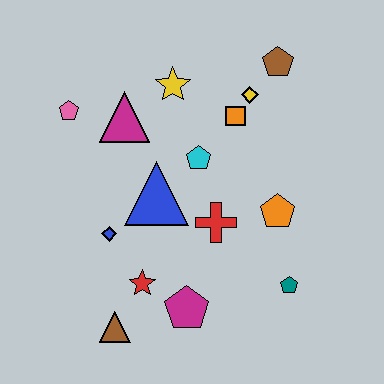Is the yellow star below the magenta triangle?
No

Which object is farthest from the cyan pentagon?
The brown triangle is farthest from the cyan pentagon.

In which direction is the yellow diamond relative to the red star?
The yellow diamond is above the red star.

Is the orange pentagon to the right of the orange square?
Yes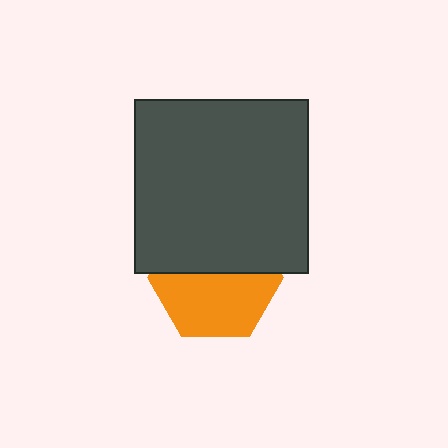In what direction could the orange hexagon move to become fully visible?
The orange hexagon could move down. That would shift it out from behind the dark gray square entirely.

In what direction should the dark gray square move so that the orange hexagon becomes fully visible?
The dark gray square should move up. That is the shortest direction to clear the overlap and leave the orange hexagon fully visible.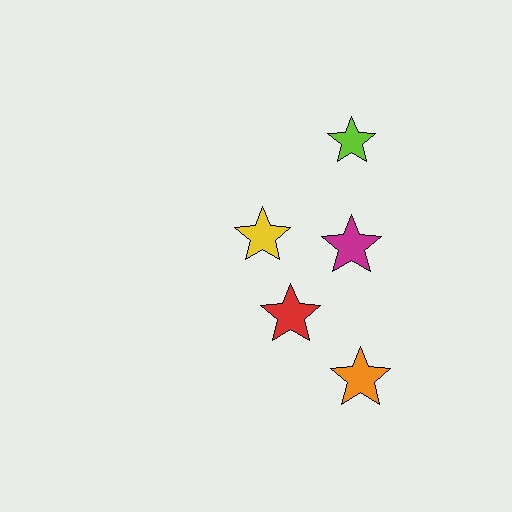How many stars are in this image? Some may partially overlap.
There are 5 stars.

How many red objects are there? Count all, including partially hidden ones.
There is 1 red object.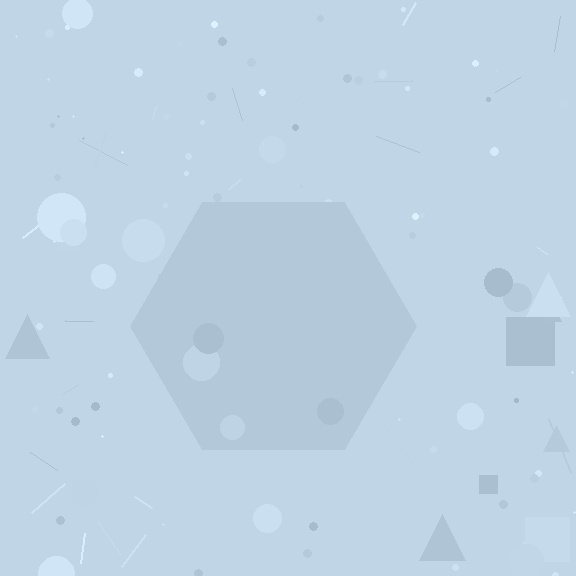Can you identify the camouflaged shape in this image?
The camouflaged shape is a hexagon.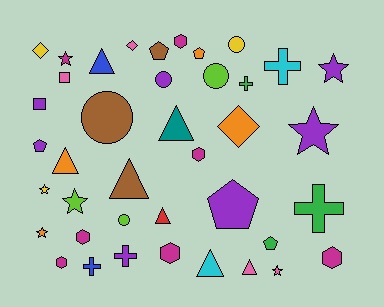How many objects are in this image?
There are 40 objects.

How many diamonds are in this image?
There are 3 diamonds.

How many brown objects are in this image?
There are 3 brown objects.